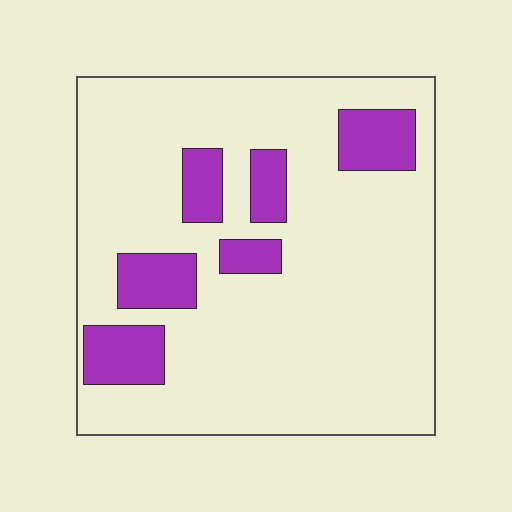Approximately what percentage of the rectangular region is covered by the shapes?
Approximately 15%.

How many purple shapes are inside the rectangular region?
6.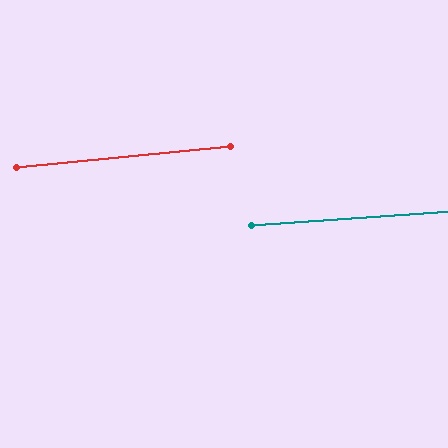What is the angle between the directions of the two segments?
Approximately 2 degrees.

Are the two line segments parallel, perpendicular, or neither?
Parallel — their directions differ by only 1.7°.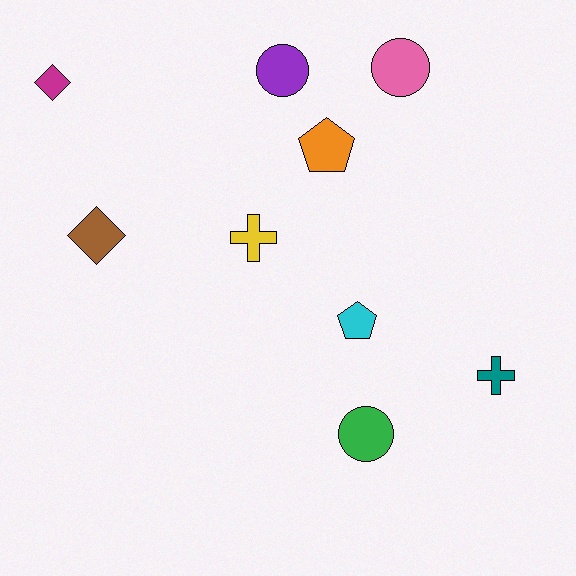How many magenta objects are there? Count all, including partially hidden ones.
There is 1 magenta object.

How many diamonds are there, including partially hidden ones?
There are 2 diamonds.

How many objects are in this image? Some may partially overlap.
There are 9 objects.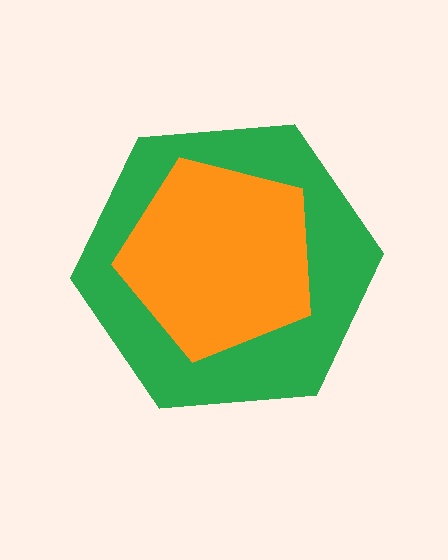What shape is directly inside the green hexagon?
The orange pentagon.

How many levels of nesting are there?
2.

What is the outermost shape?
The green hexagon.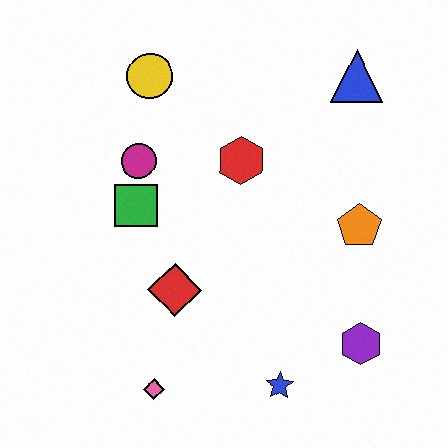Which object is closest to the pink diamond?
The red diamond is closest to the pink diamond.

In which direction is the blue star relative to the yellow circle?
The blue star is below the yellow circle.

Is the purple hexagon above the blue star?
Yes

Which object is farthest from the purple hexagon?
The yellow circle is farthest from the purple hexagon.